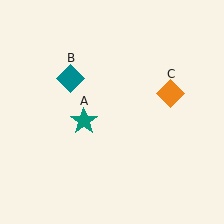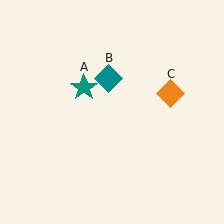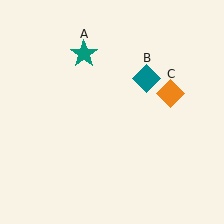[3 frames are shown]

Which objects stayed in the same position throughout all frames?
Orange diamond (object C) remained stationary.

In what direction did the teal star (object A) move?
The teal star (object A) moved up.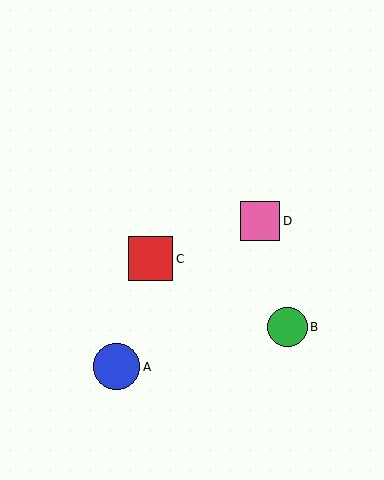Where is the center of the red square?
The center of the red square is at (151, 259).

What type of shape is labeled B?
Shape B is a green circle.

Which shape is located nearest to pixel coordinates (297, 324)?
The green circle (labeled B) at (288, 327) is nearest to that location.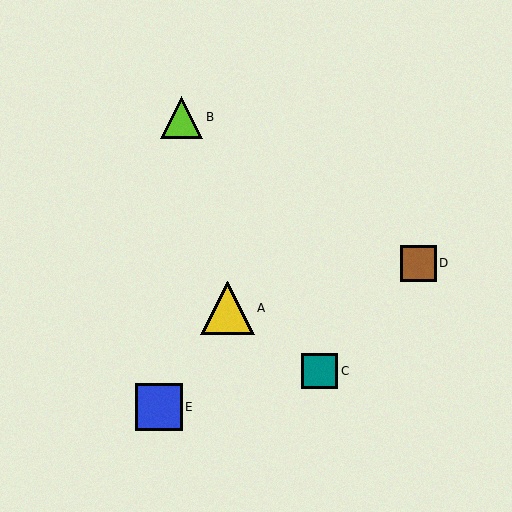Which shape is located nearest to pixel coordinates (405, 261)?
The brown square (labeled D) at (418, 263) is nearest to that location.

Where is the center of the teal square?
The center of the teal square is at (320, 371).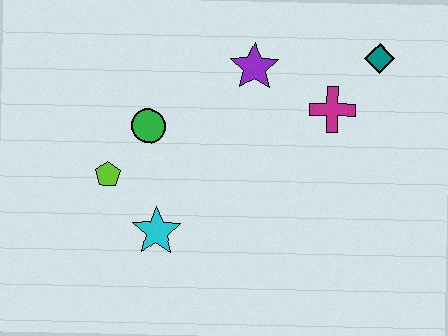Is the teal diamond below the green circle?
No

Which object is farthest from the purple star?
The cyan star is farthest from the purple star.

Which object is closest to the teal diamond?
The magenta cross is closest to the teal diamond.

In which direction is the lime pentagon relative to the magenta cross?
The lime pentagon is to the left of the magenta cross.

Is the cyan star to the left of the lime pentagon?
No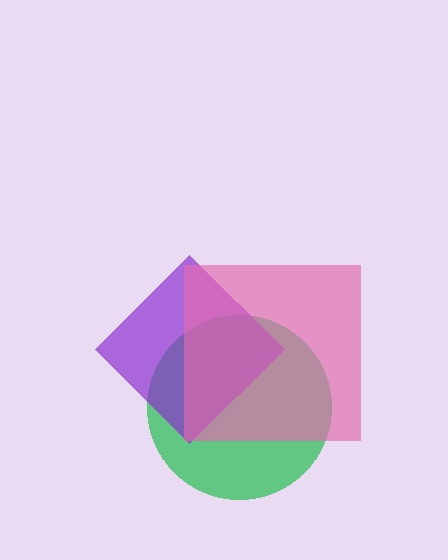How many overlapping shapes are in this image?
There are 3 overlapping shapes in the image.